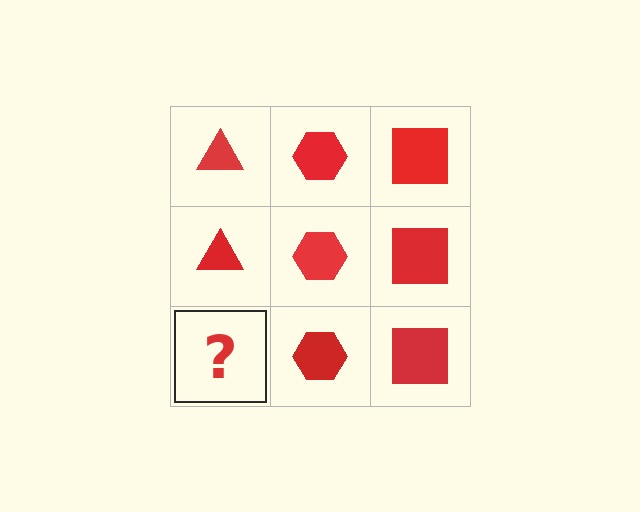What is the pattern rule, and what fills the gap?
The rule is that each column has a consistent shape. The gap should be filled with a red triangle.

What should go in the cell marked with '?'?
The missing cell should contain a red triangle.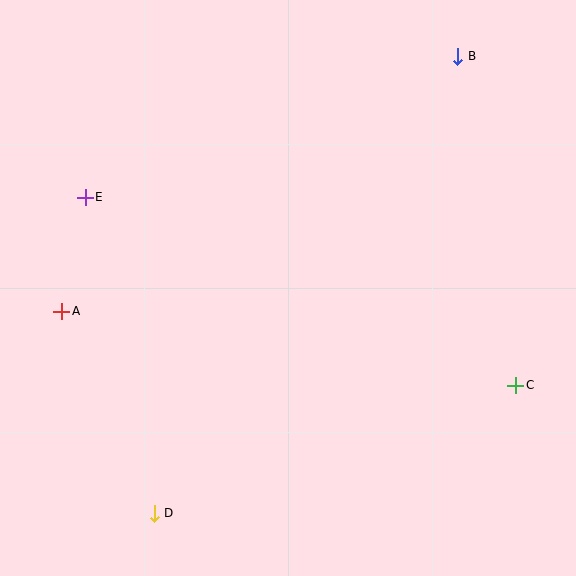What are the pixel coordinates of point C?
Point C is at (516, 385).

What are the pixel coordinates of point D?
Point D is at (154, 513).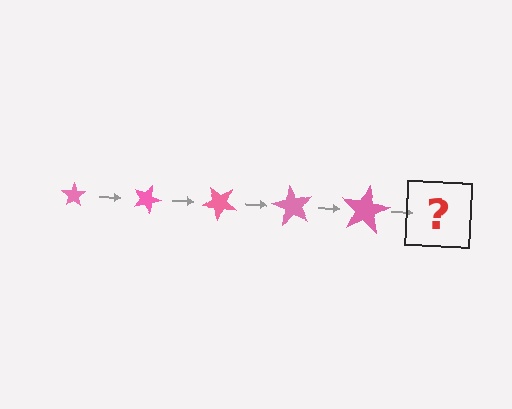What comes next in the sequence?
The next element should be a star, larger than the previous one and rotated 100 degrees from the start.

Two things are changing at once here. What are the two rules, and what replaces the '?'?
The two rules are that the star grows larger each step and it rotates 20 degrees each step. The '?' should be a star, larger than the previous one and rotated 100 degrees from the start.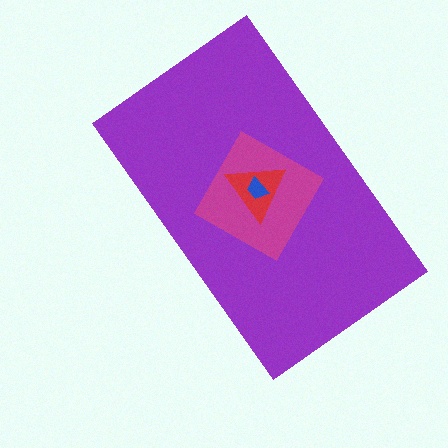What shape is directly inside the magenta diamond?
The red triangle.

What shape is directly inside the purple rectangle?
The magenta diamond.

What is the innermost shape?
The blue trapezoid.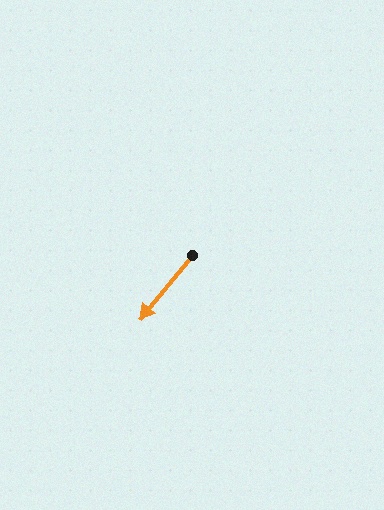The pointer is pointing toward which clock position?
Roughly 7 o'clock.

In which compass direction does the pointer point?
Southwest.